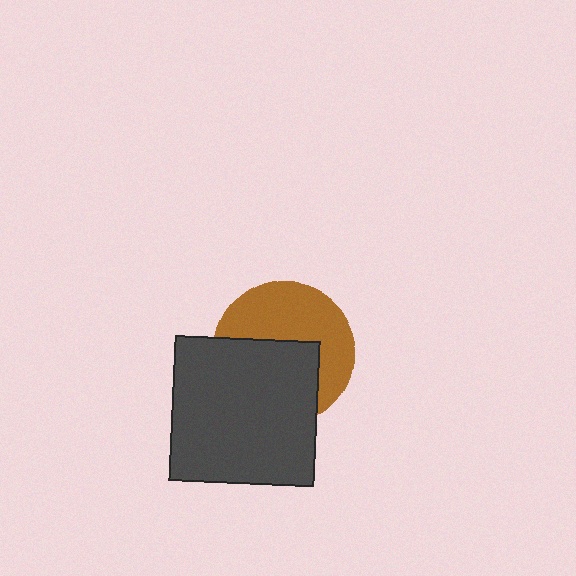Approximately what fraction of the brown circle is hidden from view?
Roughly 49% of the brown circle is hidden behind the dark gray square.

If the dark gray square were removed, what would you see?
You would see the complete brown circle.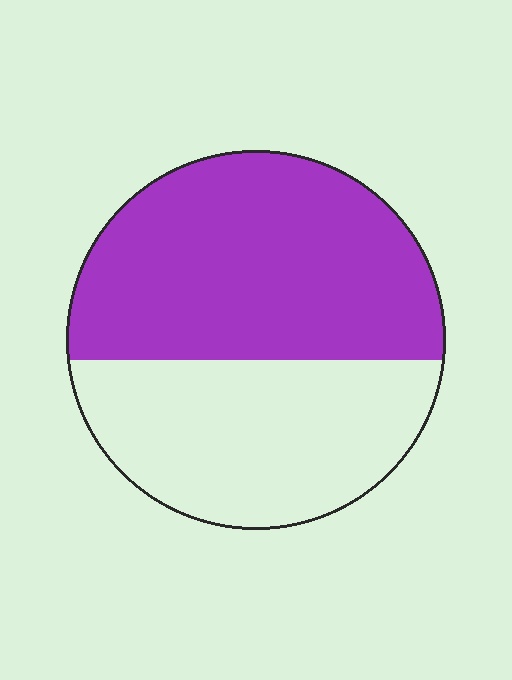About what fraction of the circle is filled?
About three fifths (3/5).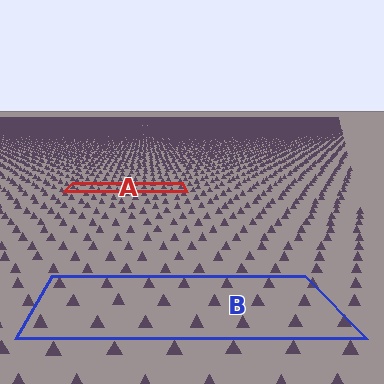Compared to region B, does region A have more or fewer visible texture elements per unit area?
Region A has more texture elements per unit area — they are packed more densely because it is farther away.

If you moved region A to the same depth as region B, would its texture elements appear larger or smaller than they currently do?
They would appear larger. At a closer depth, the same texture elements are projected at a bigger on-screen size.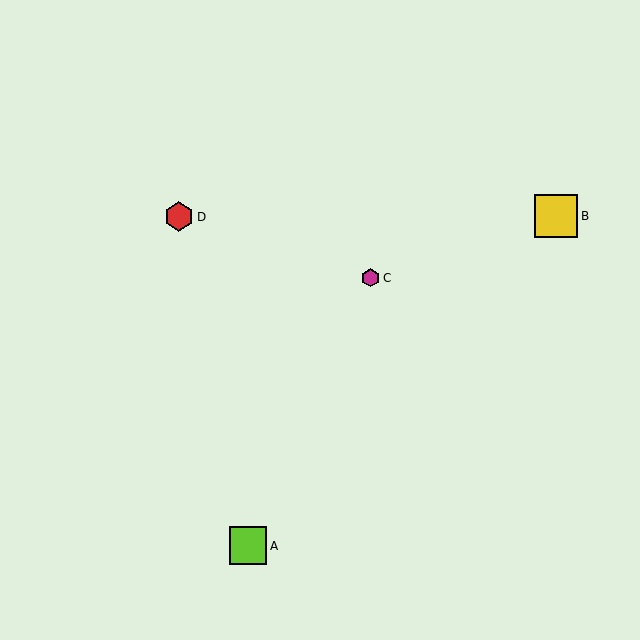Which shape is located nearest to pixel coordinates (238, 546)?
The lime square (labeled A) at (248, 546) is nearest to that location.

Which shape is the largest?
The yellow square (labeled B) is the largest.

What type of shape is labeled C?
Shape C is a magenta hexagon.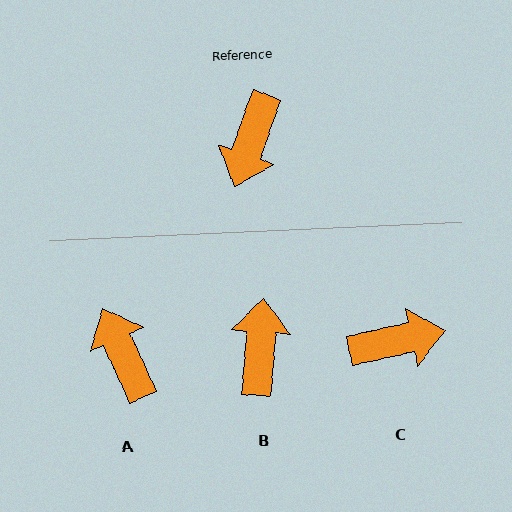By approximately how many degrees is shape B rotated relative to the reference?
Approximately 165 degrees clockwise.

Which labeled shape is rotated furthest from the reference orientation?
B, about 165 degrees away.